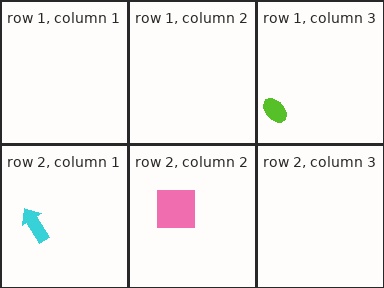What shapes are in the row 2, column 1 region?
The cyan arrow.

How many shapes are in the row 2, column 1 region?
1.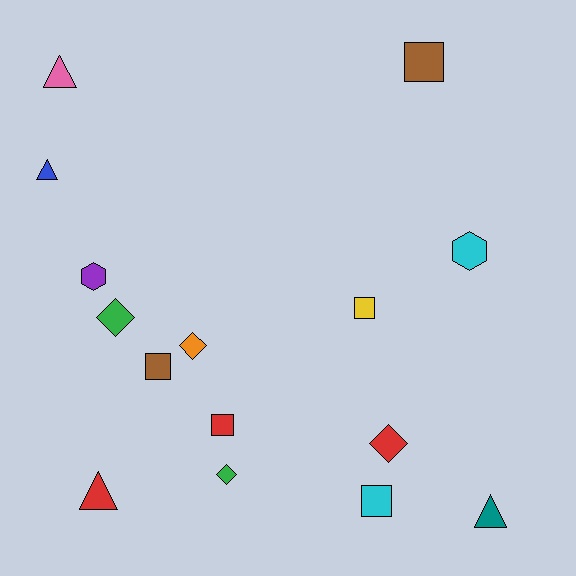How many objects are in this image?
There are 15 objects.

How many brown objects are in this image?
There are 2 brown objects.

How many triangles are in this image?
There are 4 triangles.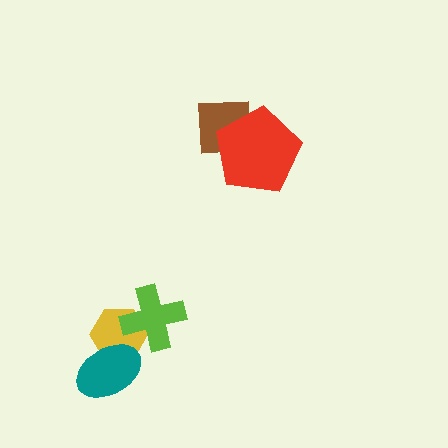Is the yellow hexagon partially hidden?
Yes, it is partially covered by another shape.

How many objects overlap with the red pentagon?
1 object overlaps with the red pentagon.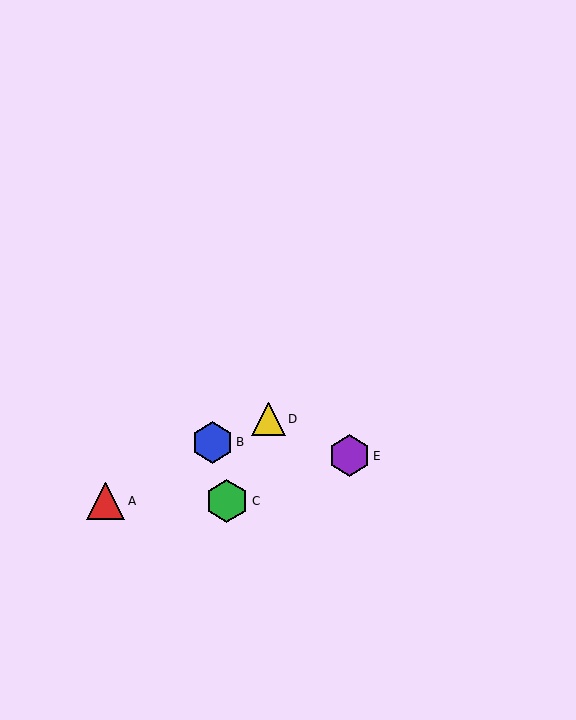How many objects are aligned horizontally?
2 objects (A, C) are aligned horizontally.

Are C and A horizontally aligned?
Yes, both are at y≈501.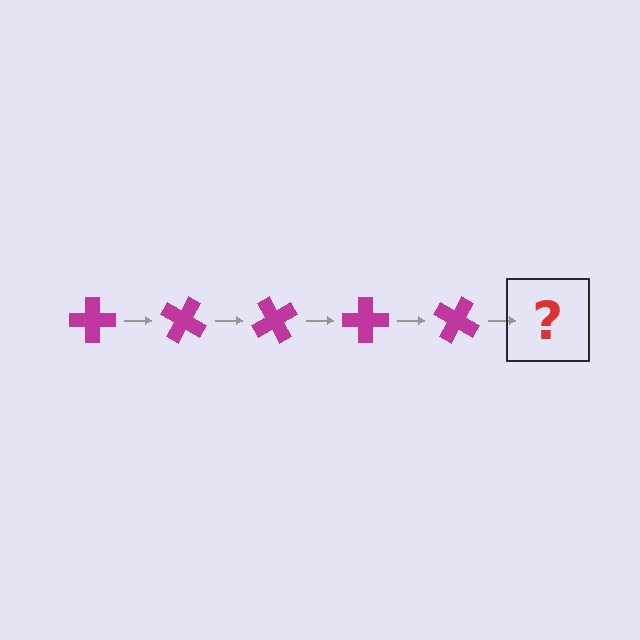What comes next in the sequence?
The next element should be a magenta cross rotated 150 degrees.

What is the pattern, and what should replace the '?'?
The pattern is that the cross rotates 30 degrees each step. The '?' should be a magenta cross rotated 150 degrees.